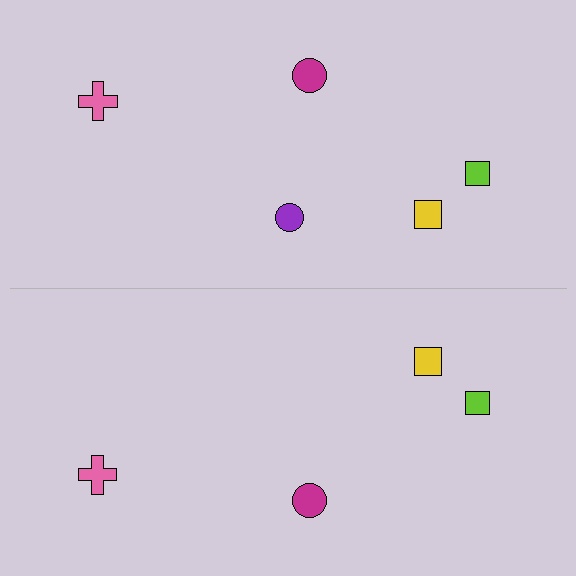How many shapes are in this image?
There are 9 shapes in this image.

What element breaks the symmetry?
A purple circle is missing from the bottom side.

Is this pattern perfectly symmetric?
No, the pattern is not perfectly symmetric. A purple circle is missing from the bottom side.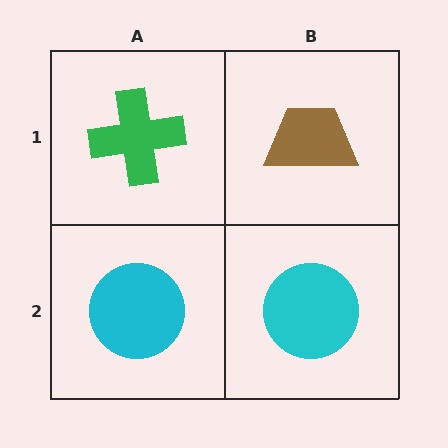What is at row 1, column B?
A brown trapezoid.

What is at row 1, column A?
A green cross.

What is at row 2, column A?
A cyan circle.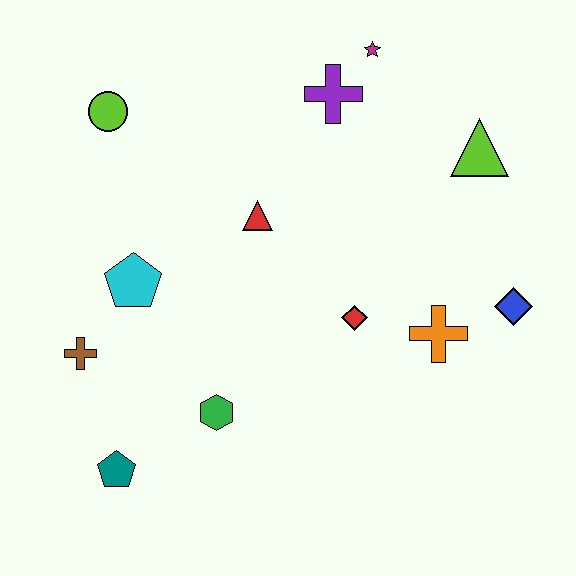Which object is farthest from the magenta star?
The teal pentagon is farthest from the magenta star.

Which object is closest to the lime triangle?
The magenta star is closest to the lime triangle.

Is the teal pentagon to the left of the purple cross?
Yes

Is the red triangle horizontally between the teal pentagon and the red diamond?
Yes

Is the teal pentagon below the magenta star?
Yes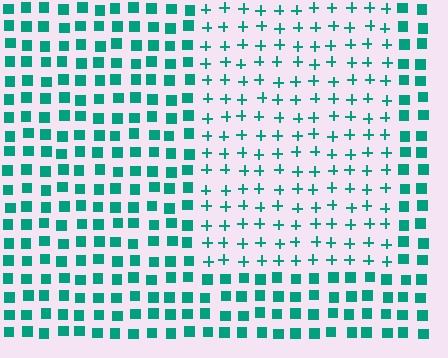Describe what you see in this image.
The image is filled with small teal elements arranged in a uniform grid. A rectangle-shaped region contains plus signs, while the surrounding area contains squares. The boundary is defined purely by the change in element shape.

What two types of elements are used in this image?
The image uses plus signs inside the rectangle region and squares outside it.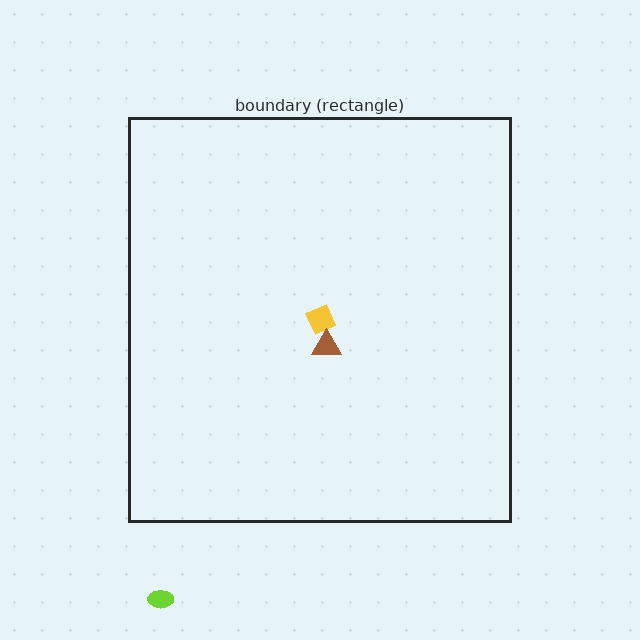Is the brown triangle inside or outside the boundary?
Inside.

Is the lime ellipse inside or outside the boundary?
Outside.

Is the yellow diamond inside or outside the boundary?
Inside.